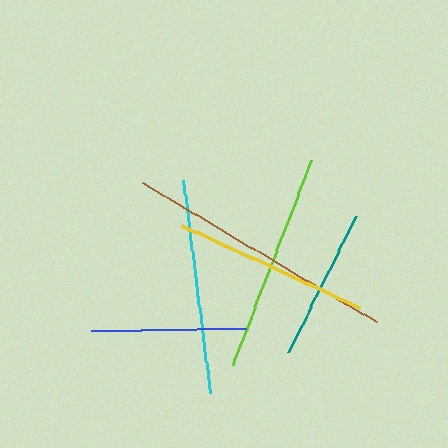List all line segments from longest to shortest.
From longest to shortest: brown, lime, cyan, yellow, blue, teal.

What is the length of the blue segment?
The blue segment is approximately 155 pixels long.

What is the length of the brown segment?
The brown segment is approximately 271 pixels long.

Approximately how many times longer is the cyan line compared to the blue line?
The cyan line is approximately 1.4 times the length of the blue line.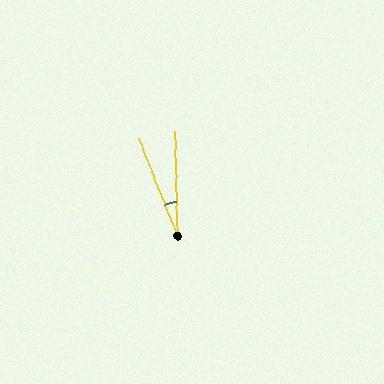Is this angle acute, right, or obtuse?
It is acute.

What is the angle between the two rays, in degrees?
Approximately 20 degrees.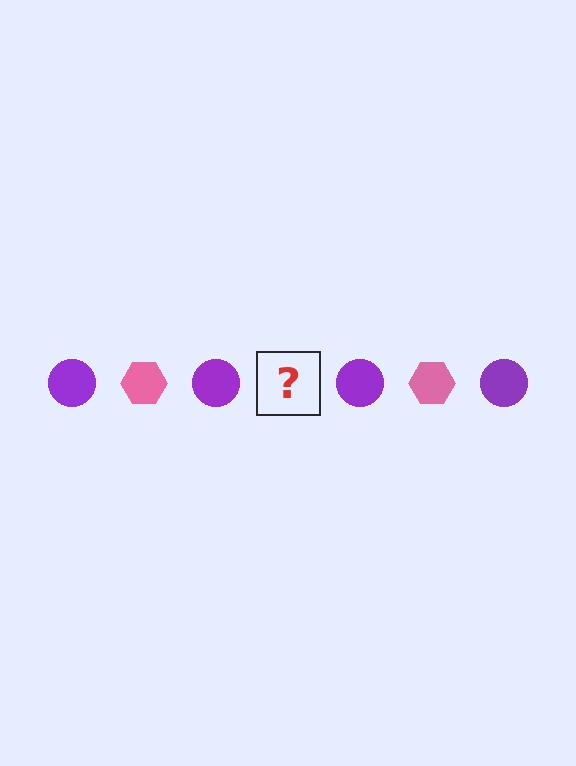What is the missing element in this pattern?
The missing element is a pink hexagon.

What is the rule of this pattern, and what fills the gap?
The rule is that the pattern alternates between purple circle and pink hexagon. The gap should be filled with a pink hexagon.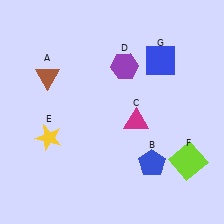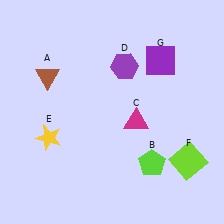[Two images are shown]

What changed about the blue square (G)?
In Image 1, G is blue. In Image 2, it changed to purple.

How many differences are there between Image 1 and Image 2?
There are 2 differences between the two images.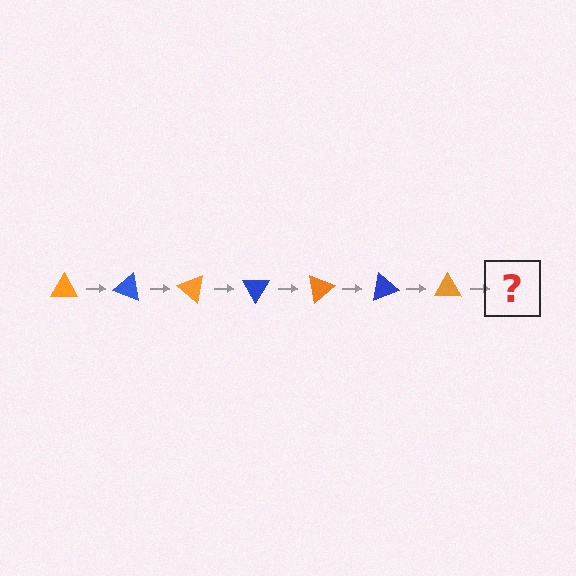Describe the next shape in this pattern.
It should be a blue triangle, rotated 140 degrees from the start.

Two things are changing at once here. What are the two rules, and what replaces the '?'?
The two rules are that it rotates 20 degrees each step and the color cycles through orange and blue. The '?' should be a blue triangle, rotated 140 degrees from the start.